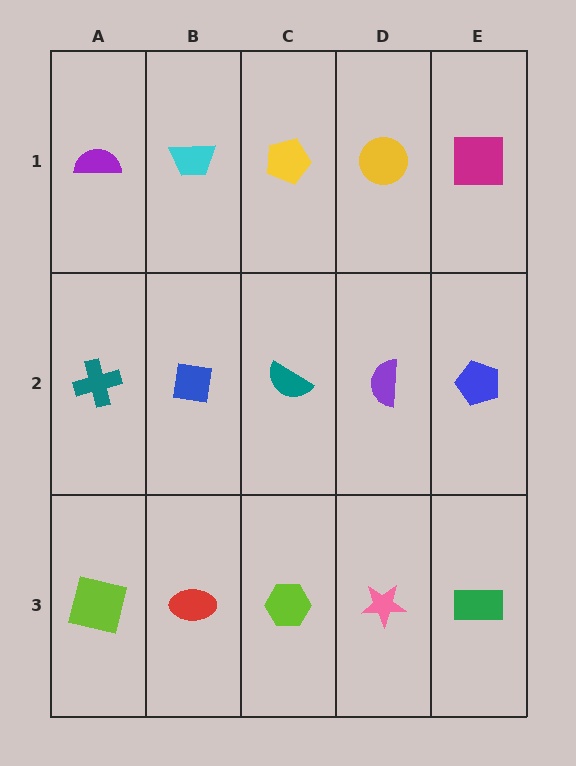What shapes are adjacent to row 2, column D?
A yellow circle (row 1, column D), a pink star (row 3, column D), a teal semicircle (row 2, column C), a blue pentagon (row 2, column E).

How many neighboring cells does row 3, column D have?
3.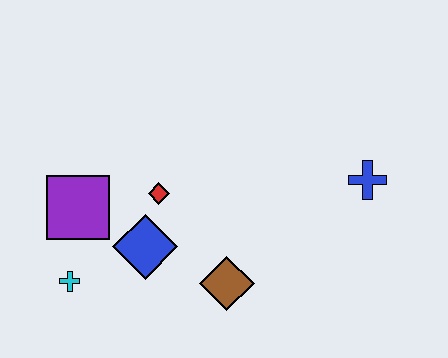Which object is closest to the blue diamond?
The red diamond is closest to the blue diamond.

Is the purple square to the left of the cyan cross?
No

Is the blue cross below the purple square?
No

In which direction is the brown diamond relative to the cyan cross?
The brown diamond is to the right of the cyan cross.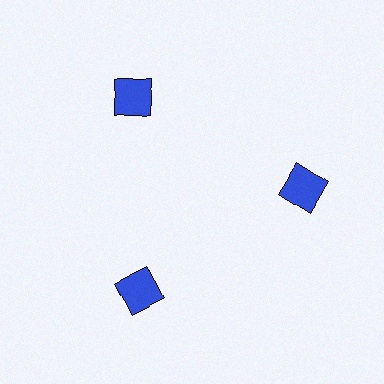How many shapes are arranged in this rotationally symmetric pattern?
There are 3 shapes, arranged in 3 groups of 1.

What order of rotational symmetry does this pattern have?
This pattern has 3-fold rotational symmetry.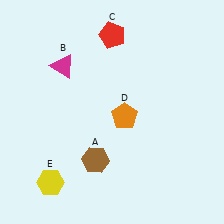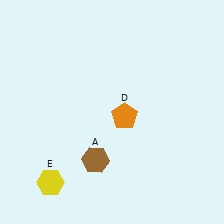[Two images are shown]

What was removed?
The red pentagon (C), the magenta triangle (B) were removed in Image 2.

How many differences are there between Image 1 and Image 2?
There are 2 differences between the two images.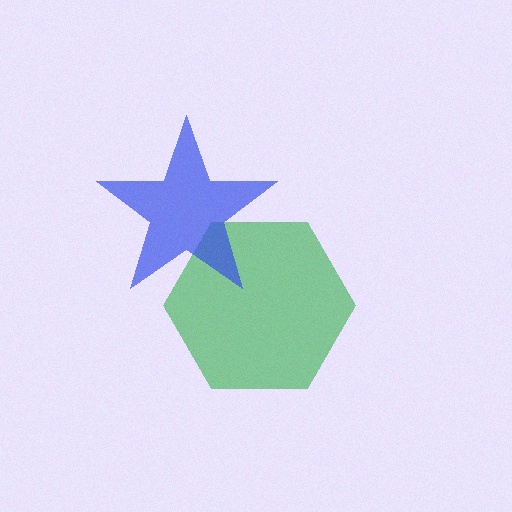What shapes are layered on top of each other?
The layered shapes are: a green hexagon, a blue star.